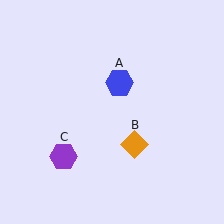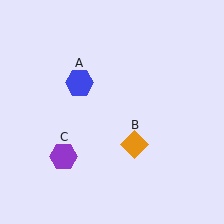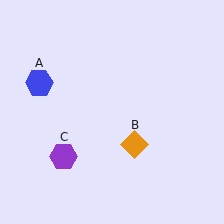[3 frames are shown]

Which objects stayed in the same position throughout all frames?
Orange diamond (object B) and purple hexagon (object C) remained stationary.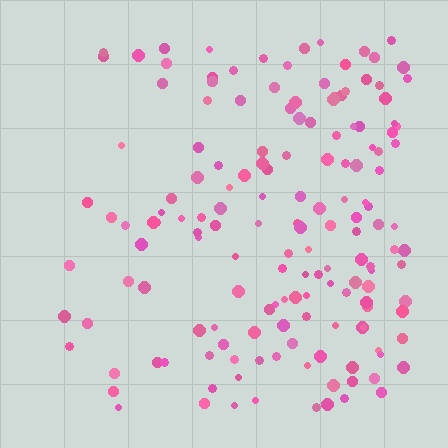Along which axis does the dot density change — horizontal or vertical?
Horizontal.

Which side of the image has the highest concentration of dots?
The right.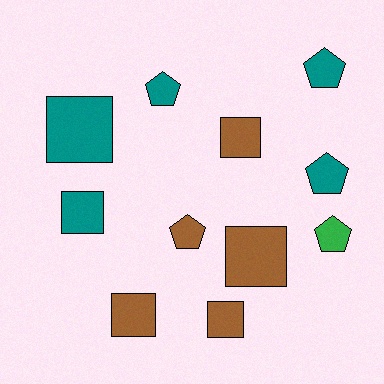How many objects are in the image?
There are 11 objects.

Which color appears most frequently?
Teal, with 5 objects.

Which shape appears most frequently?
Square, with 6 objects.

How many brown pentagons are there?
There is 1 brown pentagon.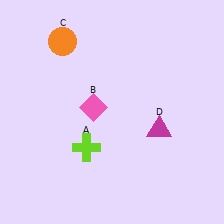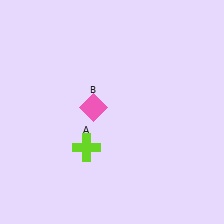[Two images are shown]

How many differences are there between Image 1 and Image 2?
There are 2 differences between the two images.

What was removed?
The orange circle (C), the magenta triangle (D) were removed in Image 2.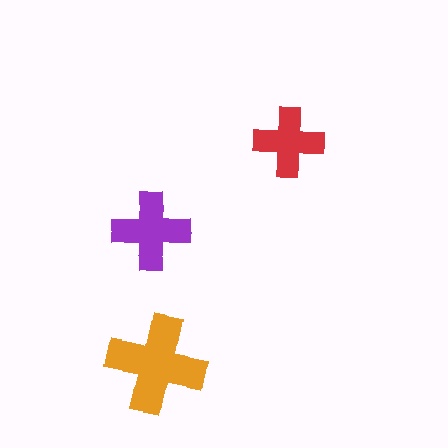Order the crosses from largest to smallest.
the orange one, the purple one, the red one.